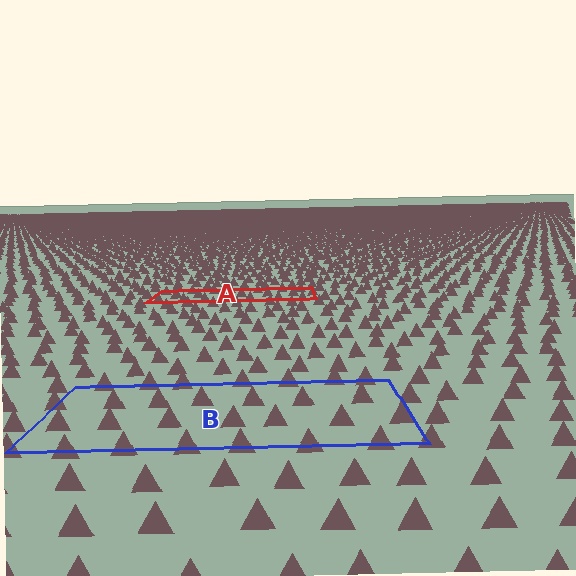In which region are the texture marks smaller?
The texture marks are smaller in region A, because it is farther away.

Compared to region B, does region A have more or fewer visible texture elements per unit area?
Region A has more texture elements per unit area — they are packed more densely because it is farther away.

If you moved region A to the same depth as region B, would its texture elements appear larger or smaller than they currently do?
They would appear larger. At a closer depth, the same texture elements are projected at a bigger on-screen size.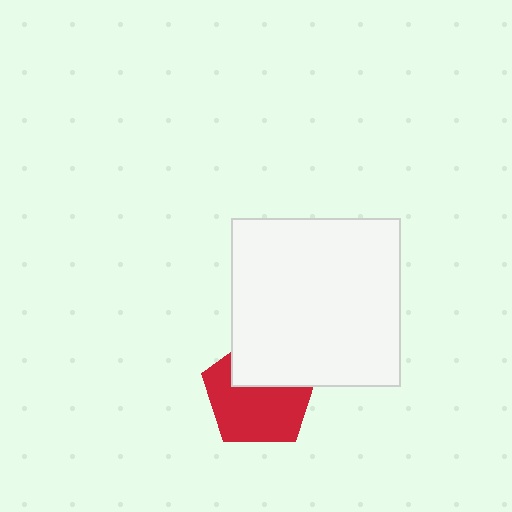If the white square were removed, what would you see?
You would see the complete red pentagon.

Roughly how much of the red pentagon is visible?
About half of it is visible (roughly 63%).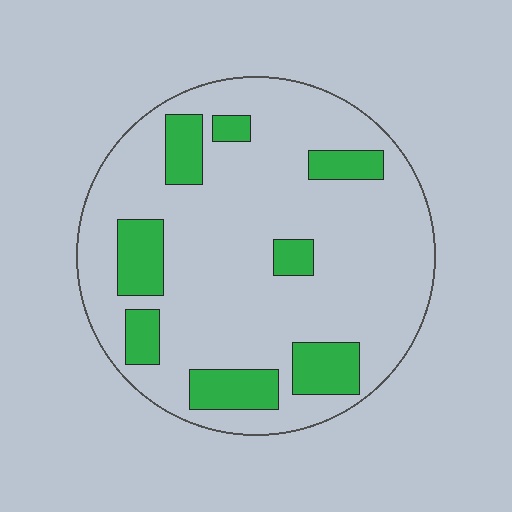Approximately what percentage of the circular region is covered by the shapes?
Approximately 20%.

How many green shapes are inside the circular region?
8.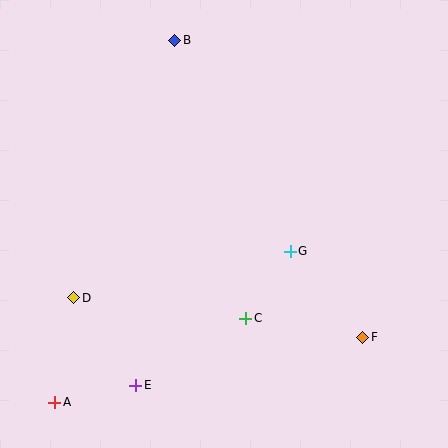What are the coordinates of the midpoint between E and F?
The midpoint between E and F is at (249, 361).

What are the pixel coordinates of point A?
Point A is at (55, 402).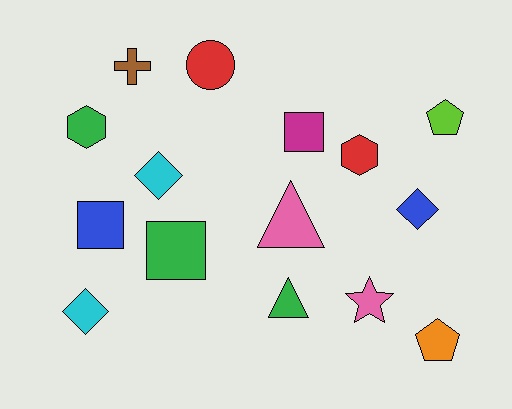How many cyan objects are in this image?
There are 2 cyan objects.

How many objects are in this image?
There are 15 objects.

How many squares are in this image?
There are 3 squares.